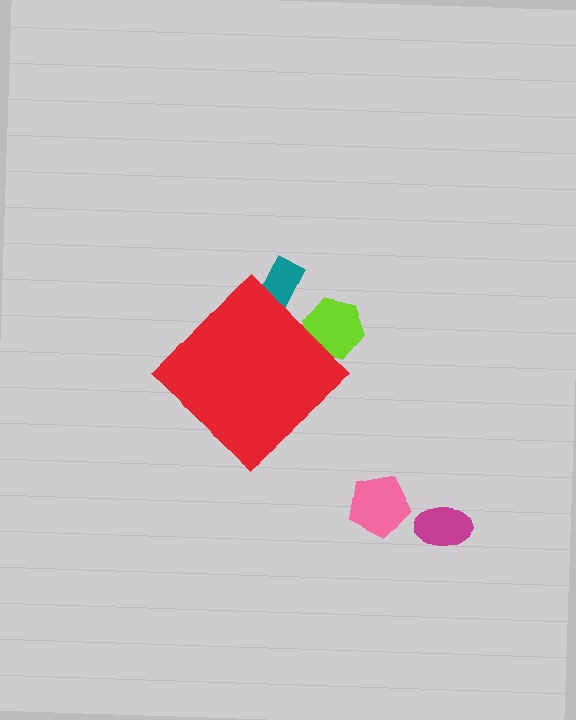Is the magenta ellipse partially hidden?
No, the magenta ellipse is fully visible.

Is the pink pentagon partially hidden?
No, the pink pentagon is fully visible.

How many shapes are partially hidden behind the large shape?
2 shapes are partially hidden.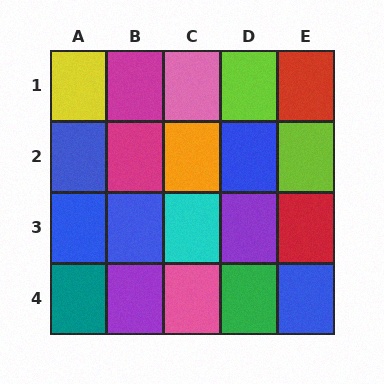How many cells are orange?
1 cell is orange.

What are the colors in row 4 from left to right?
Teal, purple, pink, green, blue.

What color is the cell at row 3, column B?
Blue.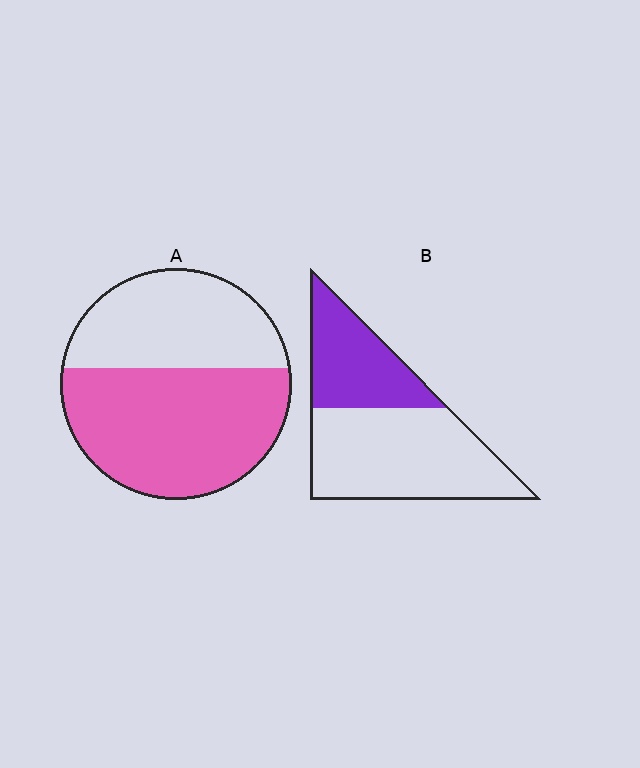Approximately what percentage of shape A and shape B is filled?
A is approximately 60% and B is approximately 35%.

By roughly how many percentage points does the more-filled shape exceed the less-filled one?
By roughly 20 percentage points (A over B).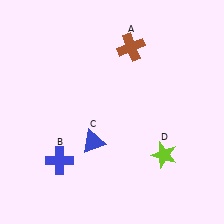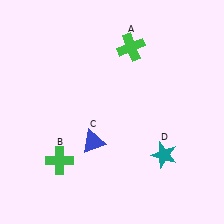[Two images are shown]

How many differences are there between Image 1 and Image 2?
There are 3 differences between the two images.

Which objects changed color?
A changed from brown to green. B changed from blue to green. D changed from lime to teal.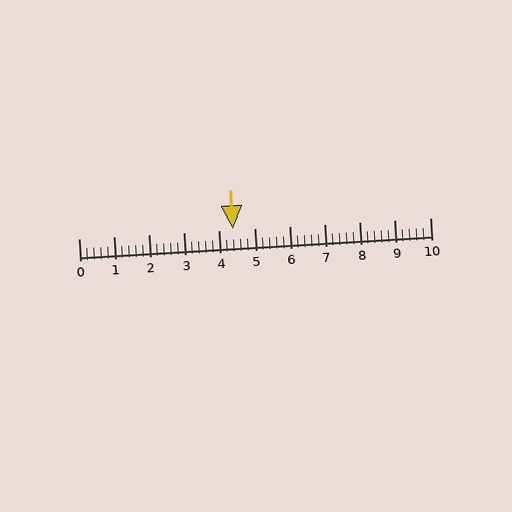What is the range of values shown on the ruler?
The ruler shows values from 0 to 10.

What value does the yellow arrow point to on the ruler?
The yellow arrow points to approximately 4.4.